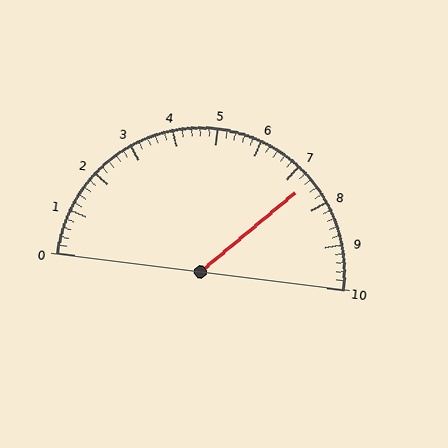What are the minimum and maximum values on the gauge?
The gauge ranges from 0 to 10.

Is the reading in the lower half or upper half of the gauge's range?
The reading is in the upper half of the range (0 to 10).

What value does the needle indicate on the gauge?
The needle indicates approximately 7.4.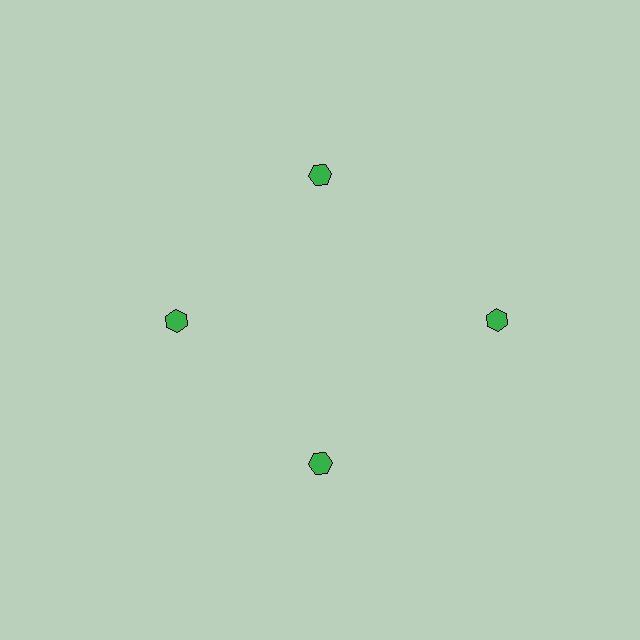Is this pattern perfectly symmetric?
No. The 4 green hexagons are arranged in a ring, but one element near the 3 o'clock position is pushed outward from the center, breaking the 4-fold rotational symmetry.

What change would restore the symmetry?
The symmetry would be restored by moving it inward, back onto the ring so that all 4 hexagons sit at equal angles and equal distance from the center.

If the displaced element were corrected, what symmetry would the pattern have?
It would have 4-fold rotational symmetry — the pattern would map onto itself every 90 degrees.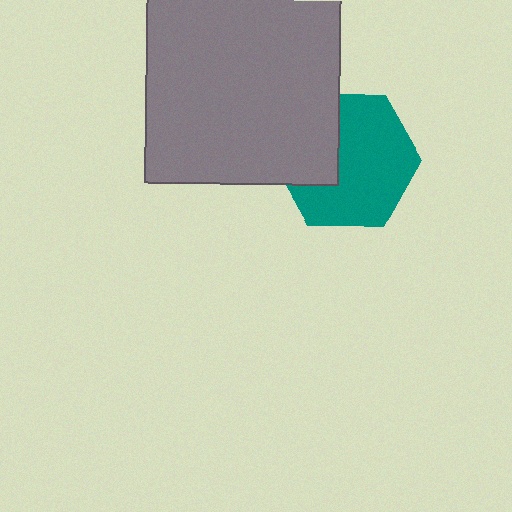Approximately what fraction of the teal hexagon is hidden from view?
Roughly 32% of the teal hexagon is hidden behind the gray square.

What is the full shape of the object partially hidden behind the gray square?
The partially hidden object is a teal hexagon.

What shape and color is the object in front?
The object in front is a gray square.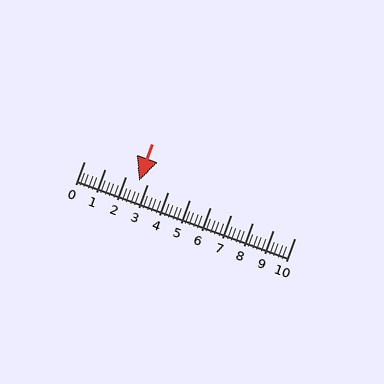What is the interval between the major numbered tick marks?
The major tick marks are spaced 1 units apart.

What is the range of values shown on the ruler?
The ruler shows values from 0 to 10.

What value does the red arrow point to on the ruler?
The red arrow points to approximately 2.6.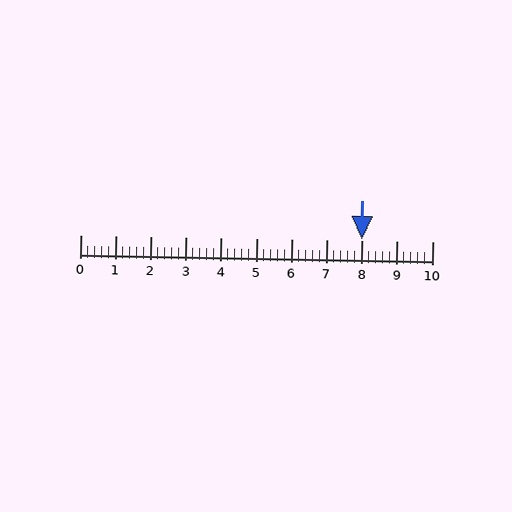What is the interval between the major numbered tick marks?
The major tick marks are spaced 1 units apart.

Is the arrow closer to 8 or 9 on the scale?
The arrow is closer to 8.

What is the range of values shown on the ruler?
The ruler shows values from 0 to 10.